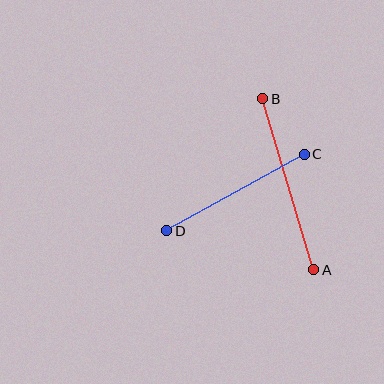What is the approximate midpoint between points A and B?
The midpoint is at approximately (288, 184) pixels.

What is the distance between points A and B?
The distance is approximately 178 pixels.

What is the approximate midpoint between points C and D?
The midpoint is at approximately (236, 192) pixels.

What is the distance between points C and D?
The distance is approximately 157 pixels.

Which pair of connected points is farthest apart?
Points A and B are farthest apart.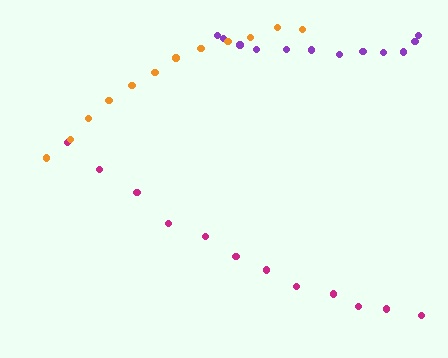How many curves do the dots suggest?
There are 3 distinct paths.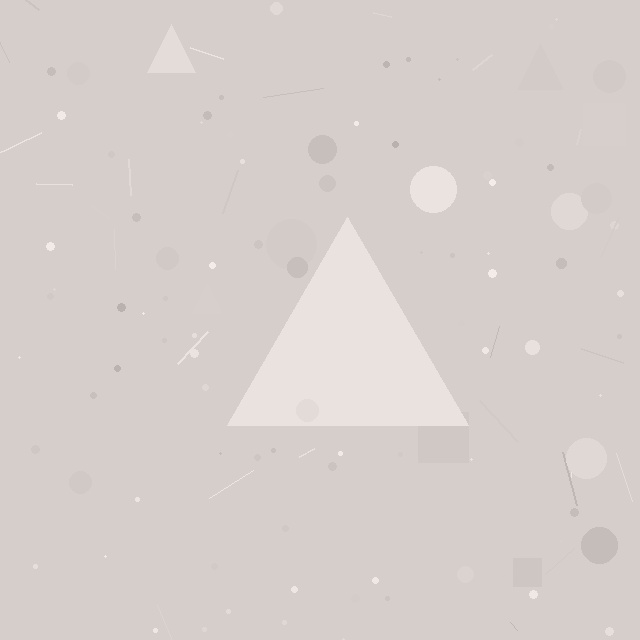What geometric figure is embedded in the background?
A triangle is embedded in the background.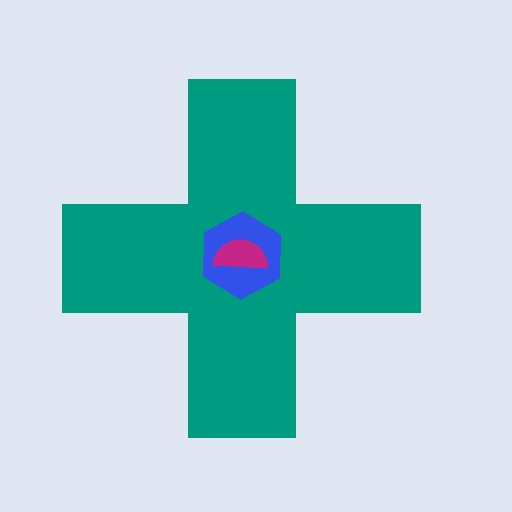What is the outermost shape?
The teal cross.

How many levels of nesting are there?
3.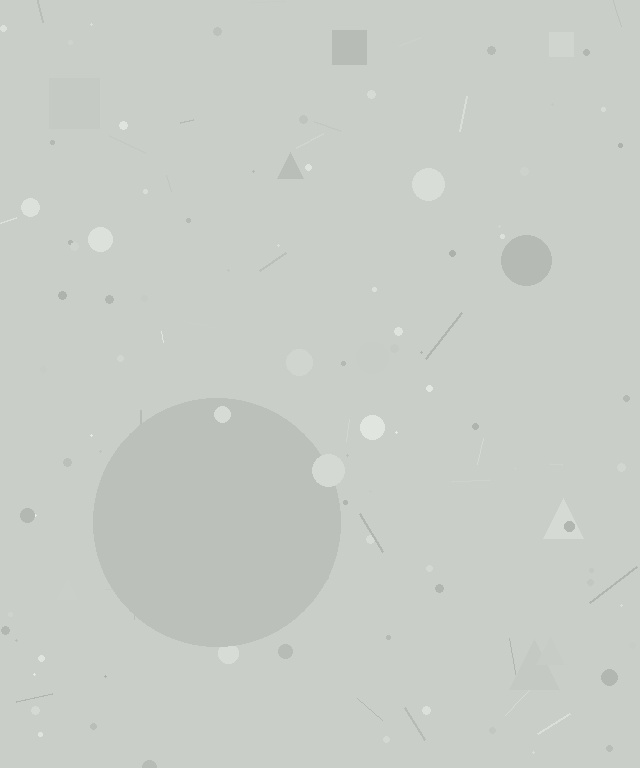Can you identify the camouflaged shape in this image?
The camouflaged shape is a circle.